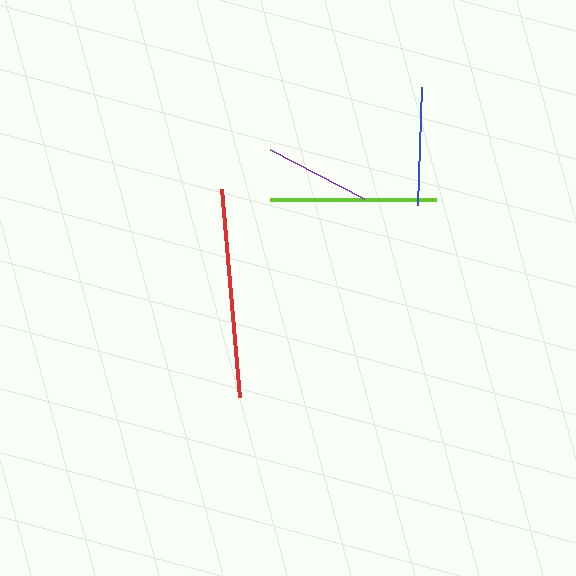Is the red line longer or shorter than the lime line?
The red line is longer than the lime line.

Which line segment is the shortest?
The purple line is the shortest at approximately 107 pixels.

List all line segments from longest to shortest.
From longest to shortest: red, lime, blue, purple.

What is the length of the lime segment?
The lime segment is approximately 166 pixels long.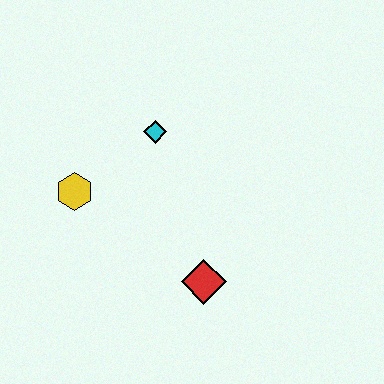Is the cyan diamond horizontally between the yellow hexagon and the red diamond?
Yes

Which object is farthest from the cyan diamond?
The red diamond is farthest from the cyan diamond.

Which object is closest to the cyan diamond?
The yellow hexagon is closest to the cyan diamond.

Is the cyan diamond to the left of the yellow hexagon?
No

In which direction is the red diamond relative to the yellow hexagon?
The red diamond is to the right of the yellow hexagon.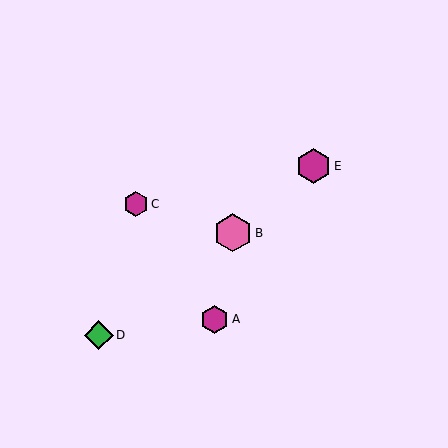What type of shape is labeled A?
Shape A is a magenta hexagon.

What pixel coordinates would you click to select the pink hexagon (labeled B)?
Click at (233, 233) to select the pink hexagon B.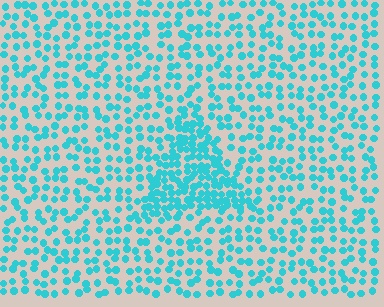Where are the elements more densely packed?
The elements are more densely packed inside the triangle boundary.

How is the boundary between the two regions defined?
The boundary is defined by a change in element density (approximately 2.1x ratio). All elements are the same color, size, and shape.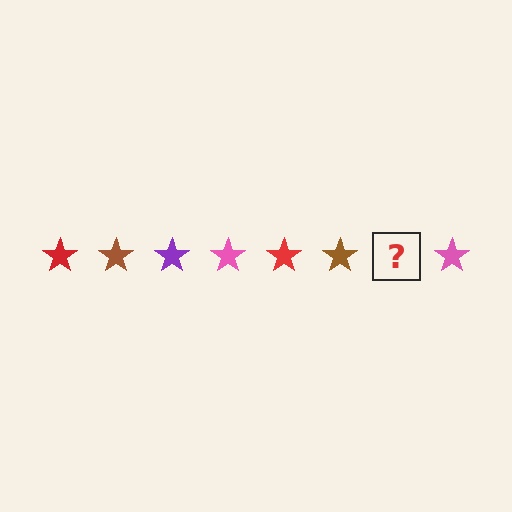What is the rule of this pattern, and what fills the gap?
The rule is that the pattern cycles through red, brown, purple, pink stars. The gap should be filled with a purple star.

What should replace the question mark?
The question mark should be replaced with a purple star.